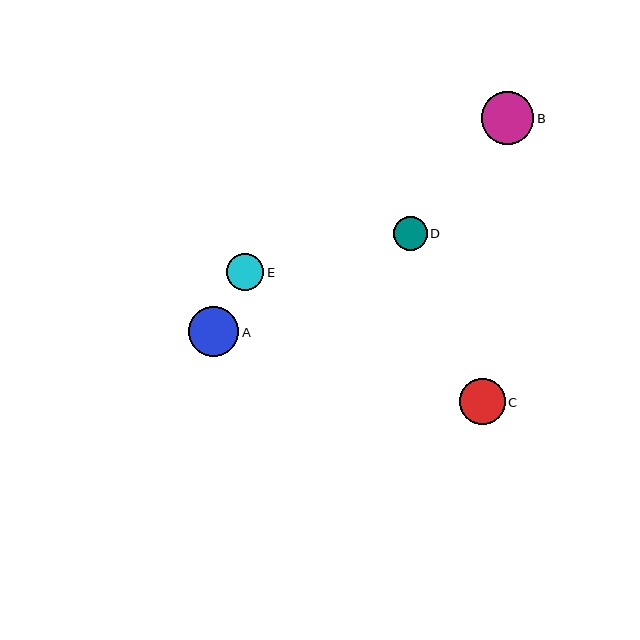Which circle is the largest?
Circle B is the largest with a size of approximately 52 pixels.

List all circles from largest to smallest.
From largest to smallest: B, A, C, E, D.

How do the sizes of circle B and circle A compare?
Circle B and circle A are approximately the same size.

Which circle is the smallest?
Circle D is the smallest with a size of approximately 34 pixels.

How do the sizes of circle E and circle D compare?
Circle E and circle D are approximately the same size.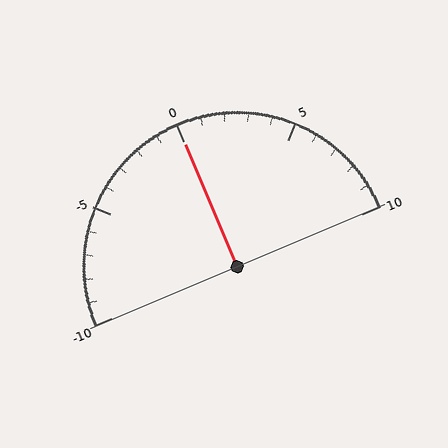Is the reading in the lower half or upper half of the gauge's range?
The reading is in the upper half of the range (-10 to 10).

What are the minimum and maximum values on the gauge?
The gauge ranges from -10 to 10.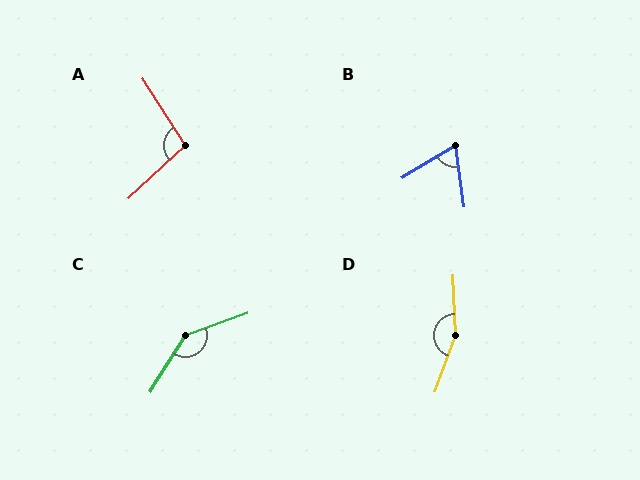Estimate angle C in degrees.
Approximately 142 degrees.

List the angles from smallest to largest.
B (66°), A (101°), C (142°), D (158°).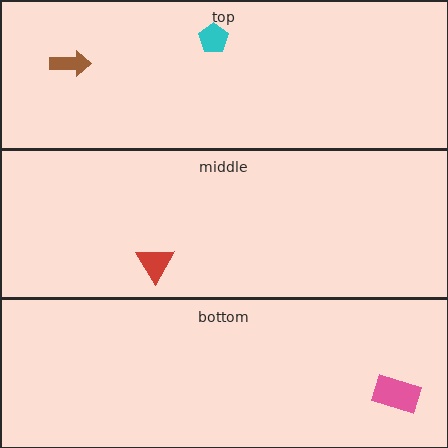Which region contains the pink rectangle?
The bottom region.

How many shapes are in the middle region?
1.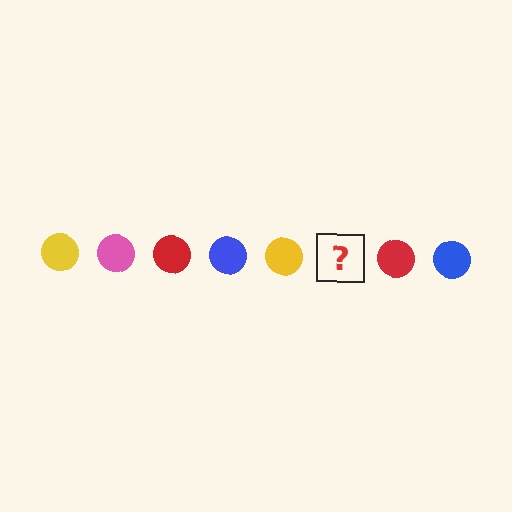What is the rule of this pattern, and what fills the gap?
The rule is that the pattern cycles through yellow, pink, red, blue circles. The gap should be filled with a pink circle.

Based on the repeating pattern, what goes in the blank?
The blank should be a pink circle.